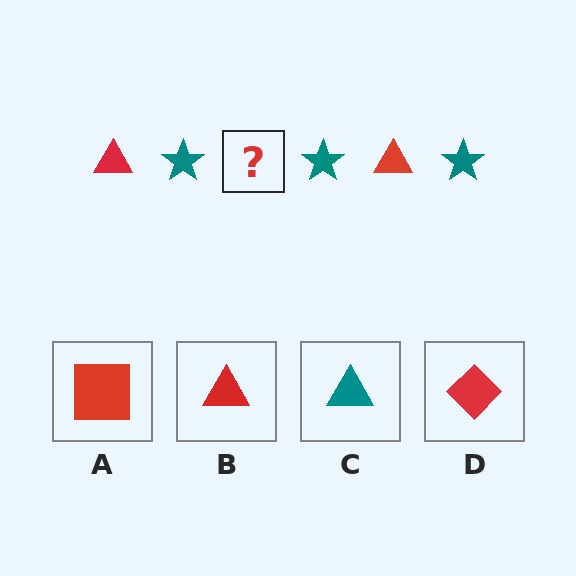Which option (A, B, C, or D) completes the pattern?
B.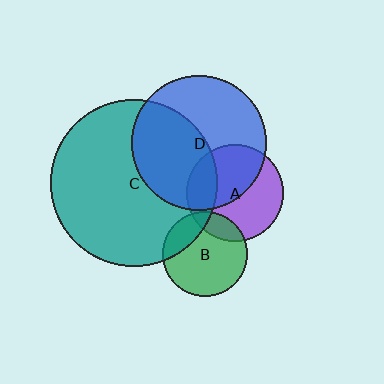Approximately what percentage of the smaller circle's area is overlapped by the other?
Approximately 25%.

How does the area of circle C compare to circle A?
Approximately 3.0 times.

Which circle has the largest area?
Circle C (teal).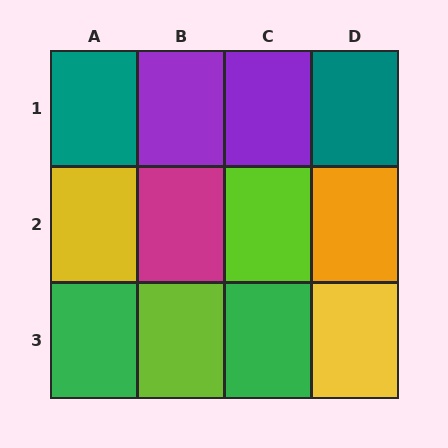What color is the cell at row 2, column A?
Yellow.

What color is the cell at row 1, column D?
Teal.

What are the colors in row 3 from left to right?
Green, lime, green, yellow.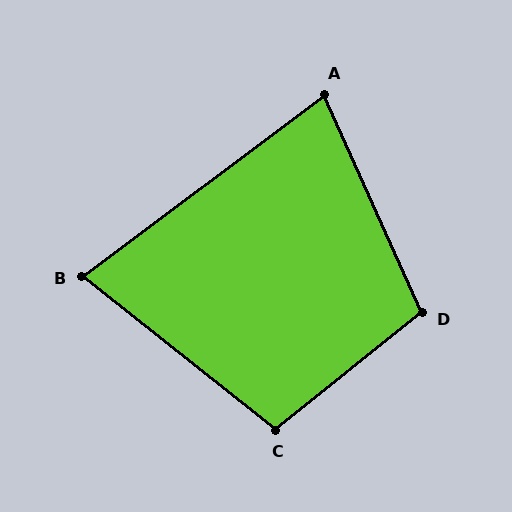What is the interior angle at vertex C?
Approximately 103 degrees (obtuse).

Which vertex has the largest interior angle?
D, at approximately 105 degrees.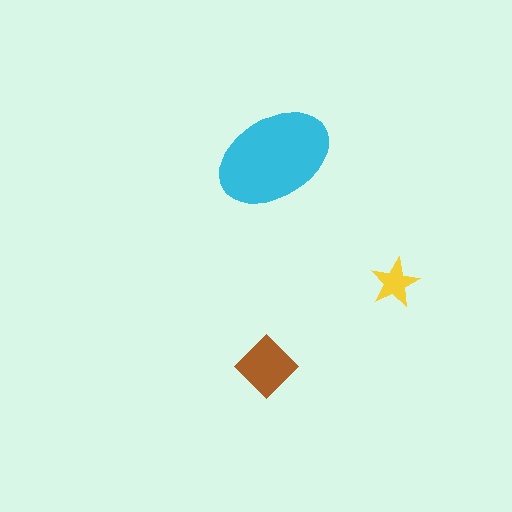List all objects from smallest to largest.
The yellow star, the brown diamond, the cyan ellipse.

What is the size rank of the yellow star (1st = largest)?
3rd.